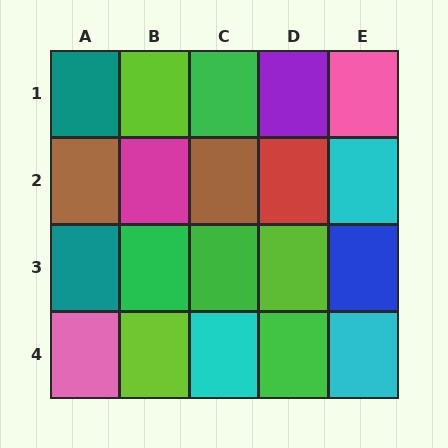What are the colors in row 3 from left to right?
Teal, green, green, lime, blue.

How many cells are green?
4 cells are green.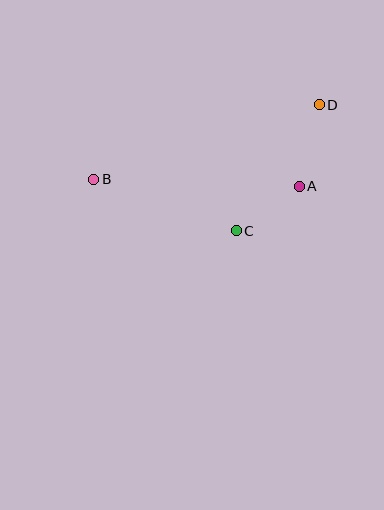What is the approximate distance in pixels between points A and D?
The distance between A and D is approximately 84 pixels.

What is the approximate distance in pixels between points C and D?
The distance between C and D is approximately 151 pixels.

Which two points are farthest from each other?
Points B and D are farthest from each other.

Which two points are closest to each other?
Points A and C are closest to each other.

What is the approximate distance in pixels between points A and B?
The distance between A and B is approximately 206 pixels.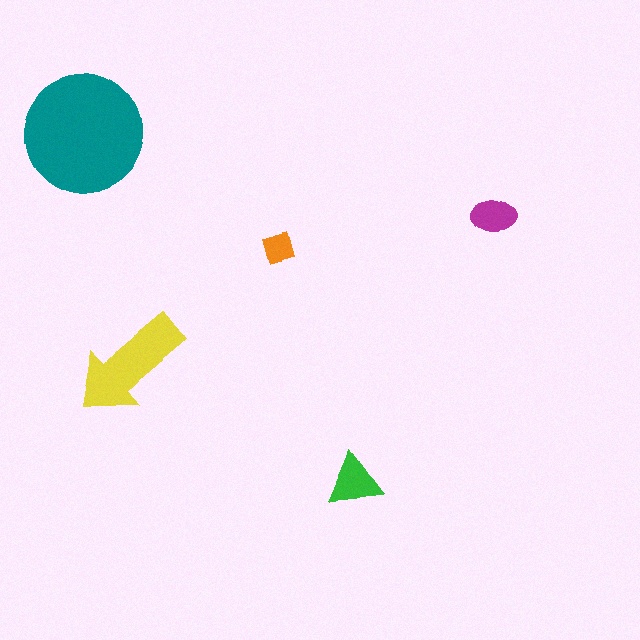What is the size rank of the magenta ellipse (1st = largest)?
4th.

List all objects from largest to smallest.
The teal circle, the yellow arrow, the green triangle, the magenta ellipse, the orange diamond.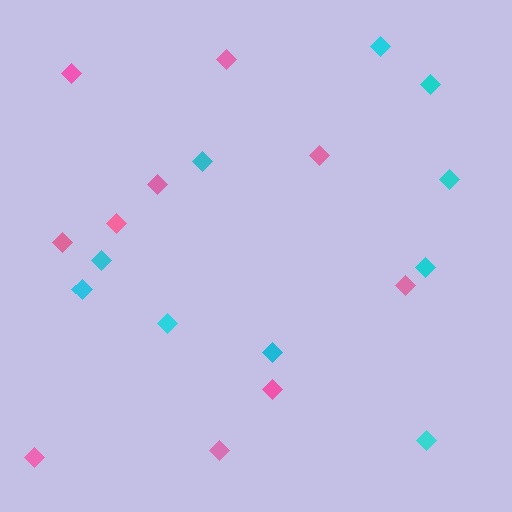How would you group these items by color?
There are 2 groups: one group of pink diamonds (10) and one group of cyan diamonds (10).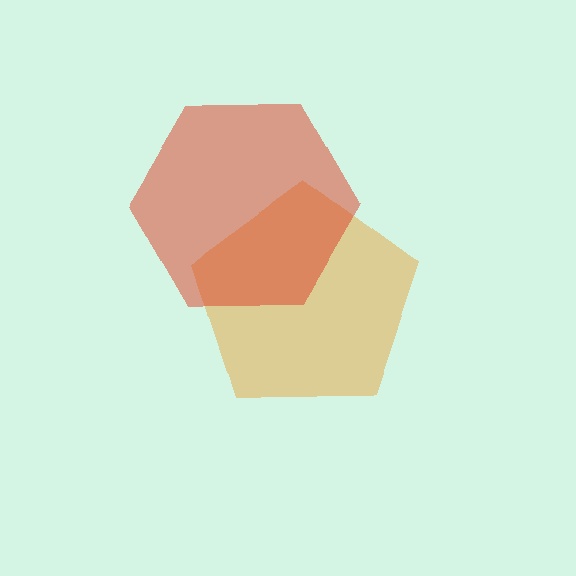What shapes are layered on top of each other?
The layered shapes are: an orange pentagon, a red hexagon.